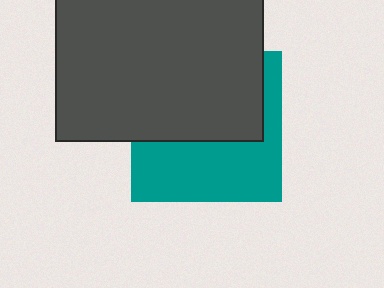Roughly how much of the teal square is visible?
About half of it is visible (roughly 47%).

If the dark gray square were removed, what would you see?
You would see the complete teal square.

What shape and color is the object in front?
The object in front is a dark gray square.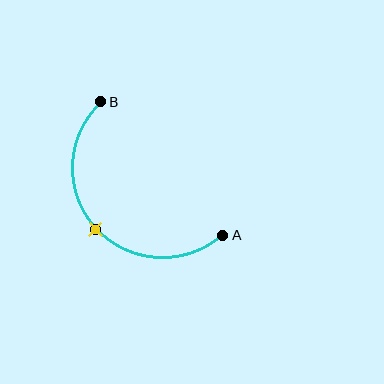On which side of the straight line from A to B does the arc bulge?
The arc bulges below and to the left of the straight line connecting A and B.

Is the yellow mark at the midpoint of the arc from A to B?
Yes. The yellow mark lies on the arc at equal arc-length from both A and B — it is the arc midpoint.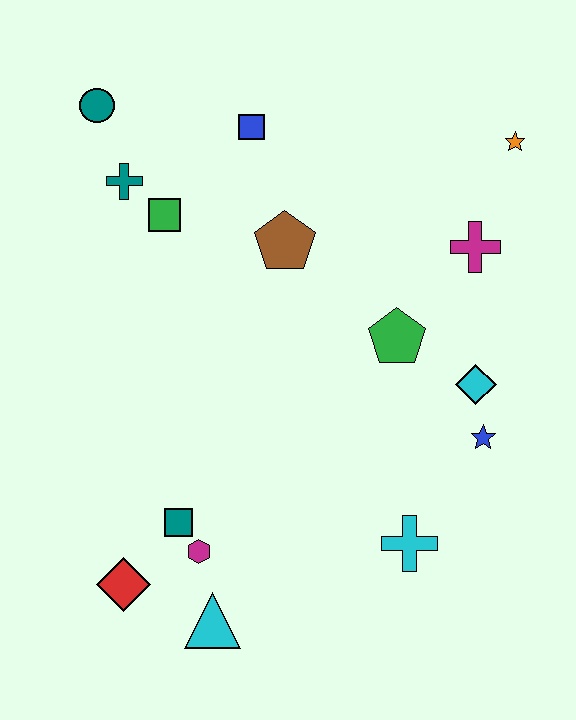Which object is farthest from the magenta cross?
The red diamond is farthest from the magenta cross.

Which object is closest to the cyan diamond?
The blue star is closest to the cyan diamond.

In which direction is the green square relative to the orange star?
The green square is to the left of the orange star.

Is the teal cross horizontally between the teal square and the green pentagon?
No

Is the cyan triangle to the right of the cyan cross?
No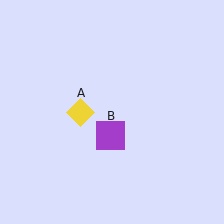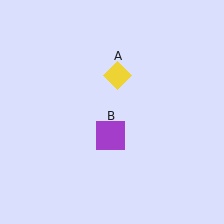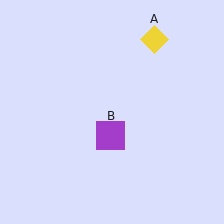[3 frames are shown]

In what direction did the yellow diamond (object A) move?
The yellow diamond (object A) moved up and to the right.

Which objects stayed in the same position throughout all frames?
Purple square (object B) remained stationary.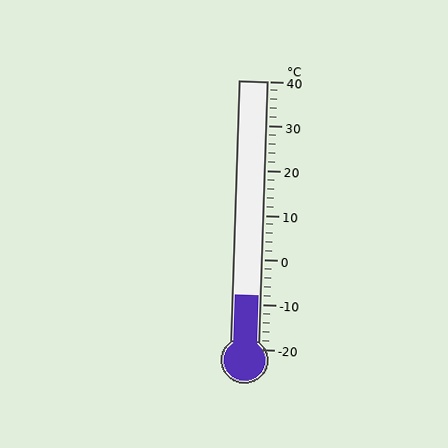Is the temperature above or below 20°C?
The temperature is below 20°C.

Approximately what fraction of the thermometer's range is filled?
The thermometer is filled to approximately 20% of its range.